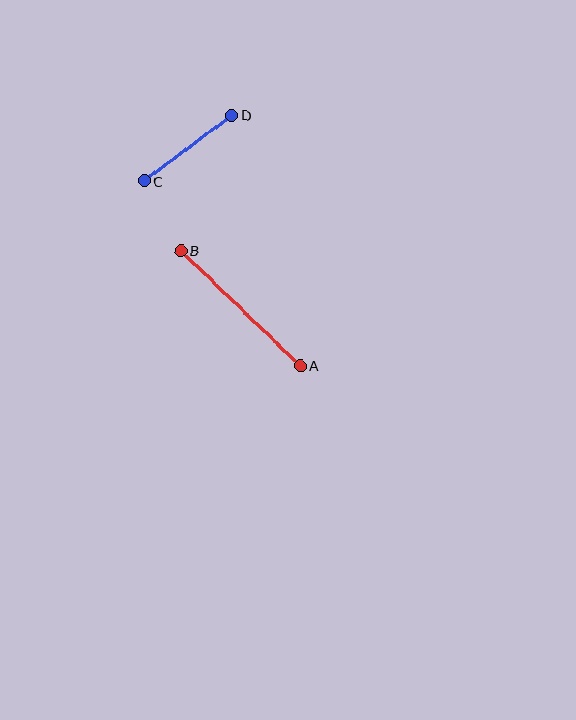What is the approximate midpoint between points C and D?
The midpoint is at approximately (188, 148) pixels.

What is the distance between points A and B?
The distance is approximately 165 pixels.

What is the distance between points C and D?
The distance is approximately 110 pixels.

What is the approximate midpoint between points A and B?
The midpoint is at approximately (241, 308) pixels.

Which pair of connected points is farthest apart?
Points A and B are farthest apart.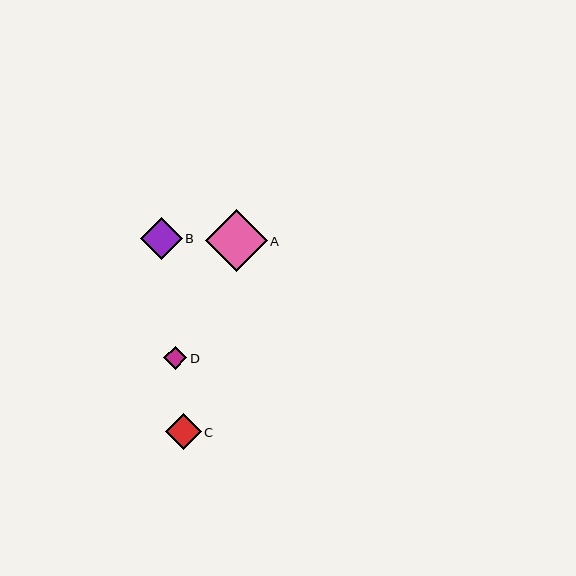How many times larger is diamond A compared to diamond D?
Diamond A is approximately 2.7 times the size of diamond D.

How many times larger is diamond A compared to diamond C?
Diamond A is approximately 1.8 times the size of diamond C.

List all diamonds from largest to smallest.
From largest to smallest: A, B, C, D.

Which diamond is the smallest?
Diamond D is the smallest with a size of approximately 23 pixels.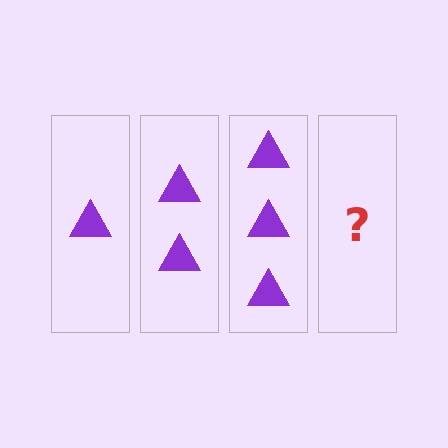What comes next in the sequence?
The next element should be 4 triangles.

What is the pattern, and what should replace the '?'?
The pattern is that each step adds one more triangle. The '?' should be 4 triangles.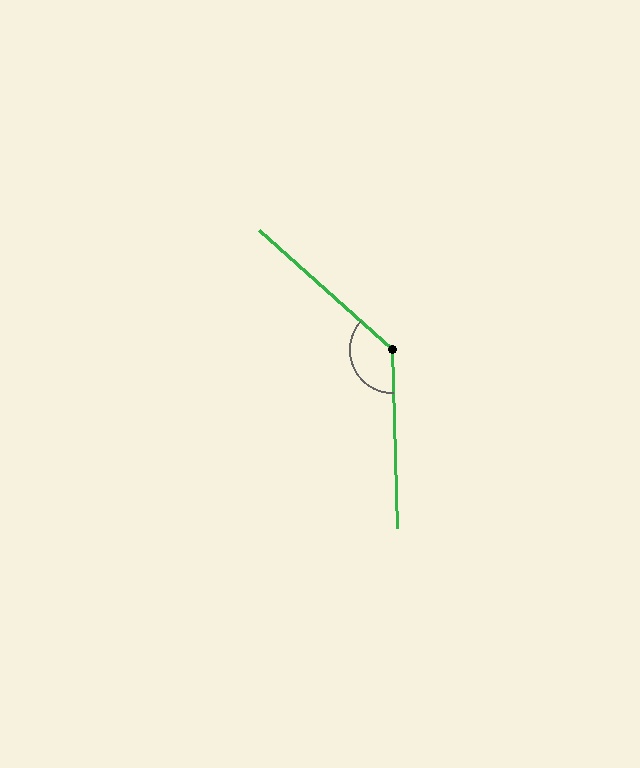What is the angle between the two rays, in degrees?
Approximately 134 degrees.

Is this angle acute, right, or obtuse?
It is obtuse.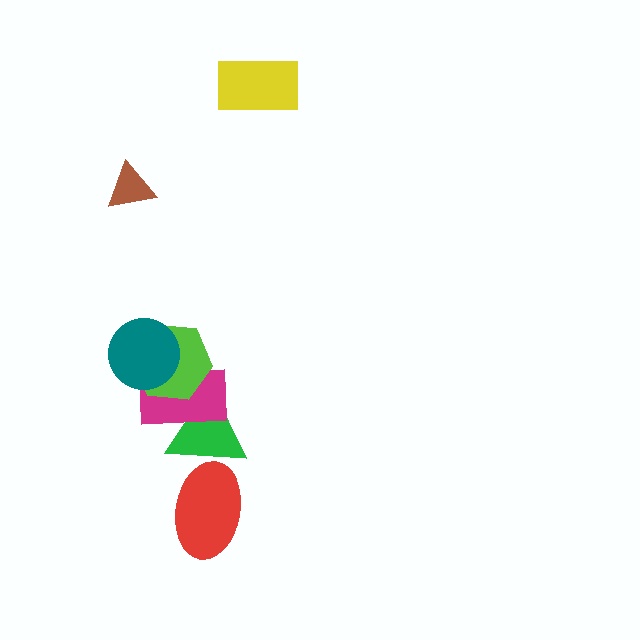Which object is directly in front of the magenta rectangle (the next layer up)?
The lime hexagon is directly in front of the magenta rectangle.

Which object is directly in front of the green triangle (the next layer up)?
The magenta rectangle is directly in front of the green triangle.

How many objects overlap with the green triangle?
3 objects overlap with the green triangle.